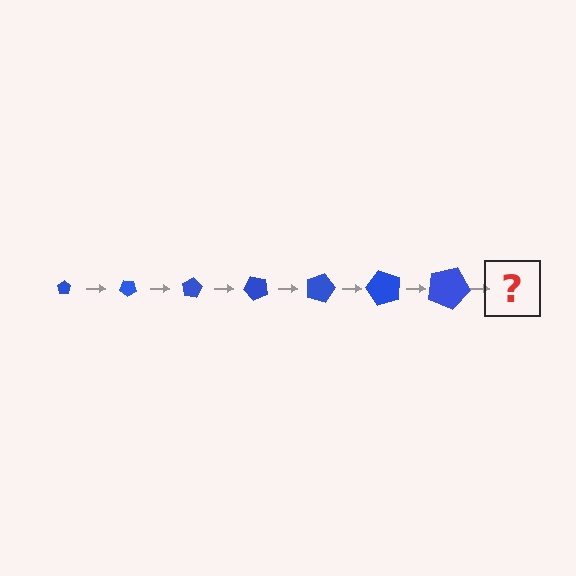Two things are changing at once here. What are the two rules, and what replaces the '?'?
The two rules are that the pentagon grows larger each step and it rotates 40 degrees each step. The '?' should be a pentagon, larger than the previous one and rotated 280 degrees from the start.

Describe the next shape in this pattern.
It should be a pentagon, larger than the previous one and rotated 280 degrees from the start.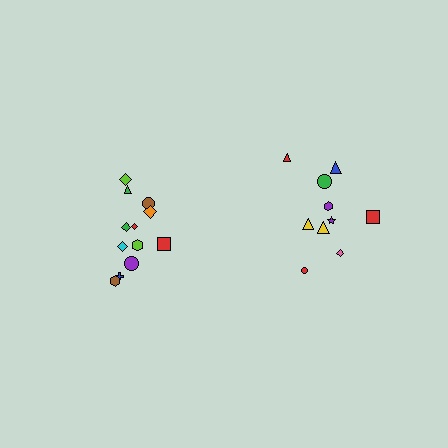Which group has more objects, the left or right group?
The left group.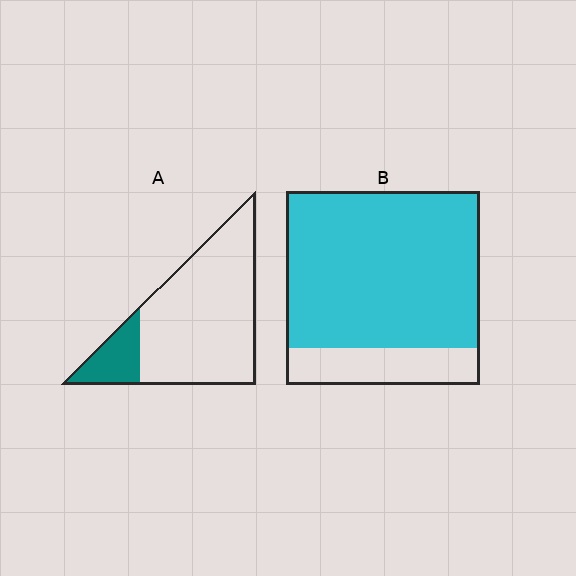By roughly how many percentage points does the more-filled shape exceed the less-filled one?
By roughly 65 percentage points (B over A).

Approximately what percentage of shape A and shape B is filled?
A is approximately 15% and B is approximately 80%.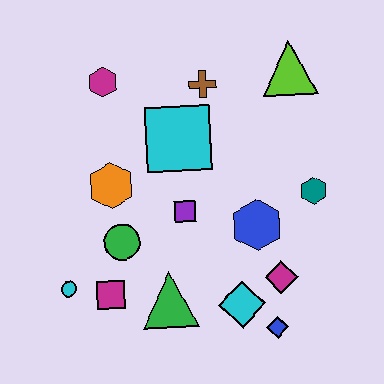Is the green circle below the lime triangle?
Yes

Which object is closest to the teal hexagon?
The blue hexagon is closest to the teal hexagon.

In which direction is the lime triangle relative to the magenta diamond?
The lime triangle is above the magenta diamond.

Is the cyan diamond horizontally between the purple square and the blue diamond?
Yes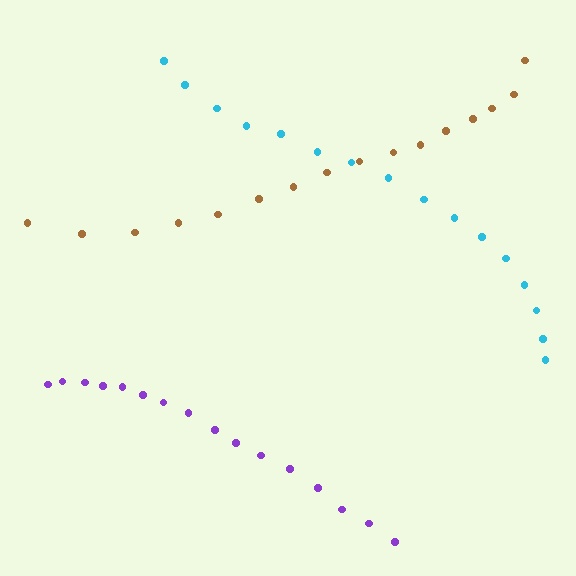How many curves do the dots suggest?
There are 3 distinct paths.